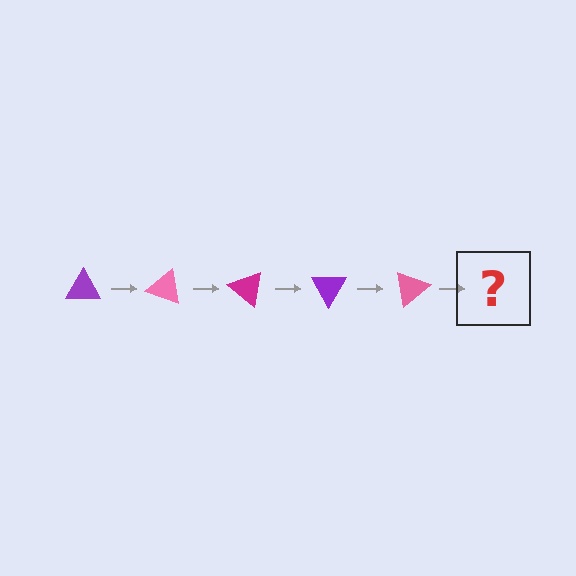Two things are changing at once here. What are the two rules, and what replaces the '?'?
The two rules are that it rotates 20 degrees each step and the color cycles through purple, pink, and magenta. The '?' should be a magenta triangle, rotated 100 degrees from the start.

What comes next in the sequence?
The next element should be a magenta triangle, rotated 100 degrees from the start.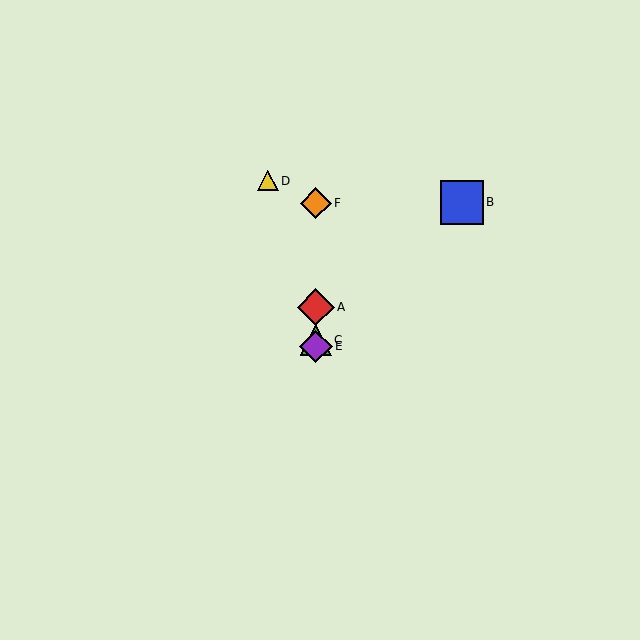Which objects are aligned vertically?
Objects A, C, E, F are aligned vertically.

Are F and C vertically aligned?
Yes, both are at x≈316.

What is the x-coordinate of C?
Object C is at x≈316.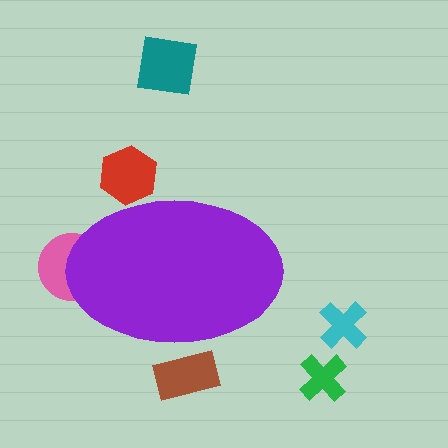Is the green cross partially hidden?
No, the green cross is fully visible.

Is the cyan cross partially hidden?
No, the cyan cross is fully visible.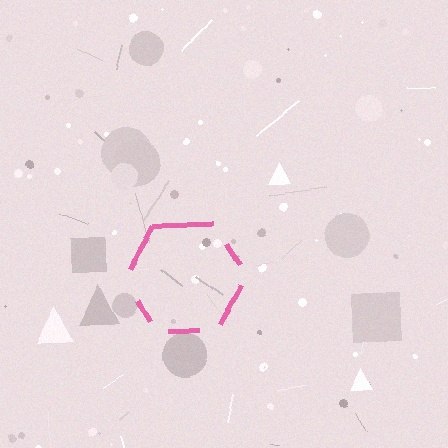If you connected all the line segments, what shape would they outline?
They would outline a hexagon.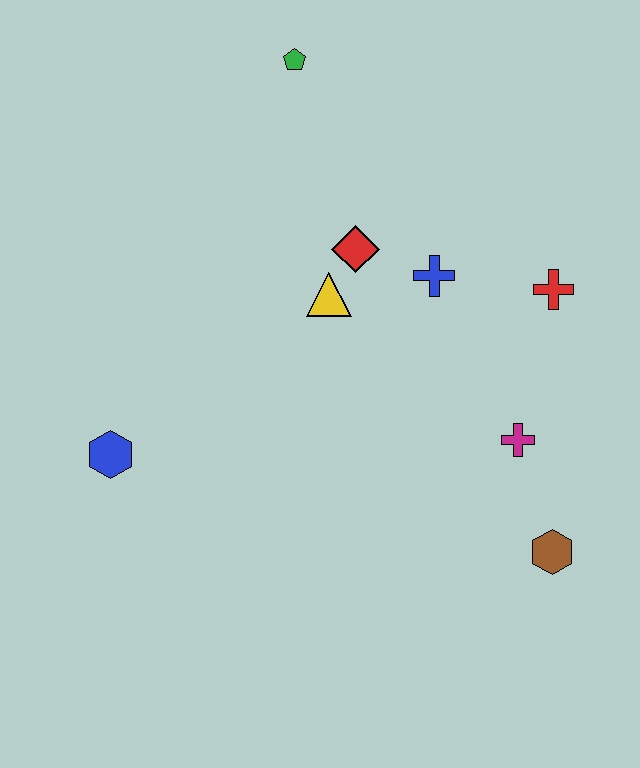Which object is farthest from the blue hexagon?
The red cross is farthest from the blue hexagon.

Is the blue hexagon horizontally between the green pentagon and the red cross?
No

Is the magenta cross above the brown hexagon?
Yes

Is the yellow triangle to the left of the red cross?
Yes